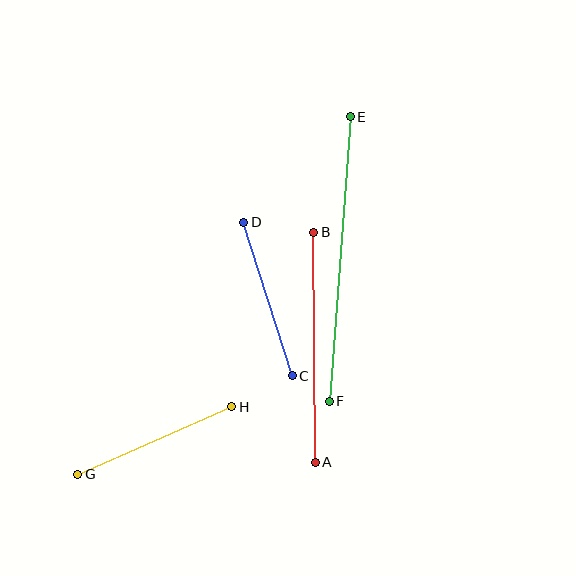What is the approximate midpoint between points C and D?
The midpoint is at approximately (268, 299) pixels.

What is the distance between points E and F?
The distance is approximately 286 pixels.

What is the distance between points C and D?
The distance is approximately 161 pixels.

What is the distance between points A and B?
The distance is approximately 230 pixels.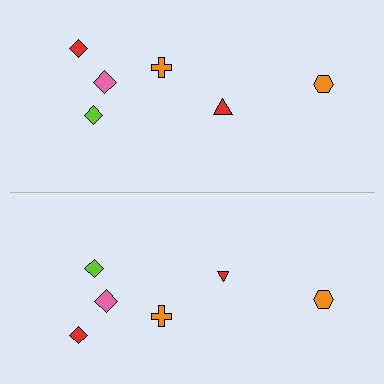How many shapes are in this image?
There are 12 shapes in this image.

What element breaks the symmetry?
The red triangle on the bottom side has a different size than its mirror counterpart.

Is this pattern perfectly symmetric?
No, the pattern is not perfectly symmetric. The red triangle on the bottom side has a different size than its mirror counterpart.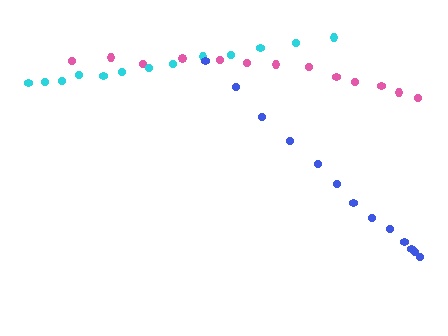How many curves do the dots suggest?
There are 3 distinct paths.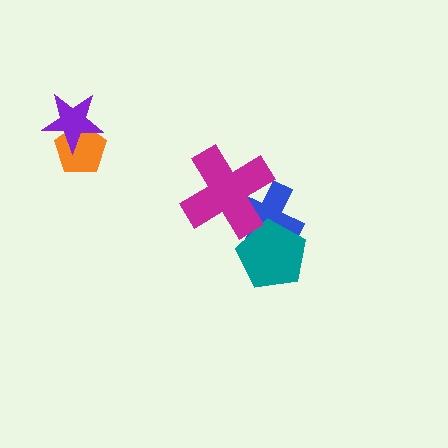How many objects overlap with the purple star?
1 object overlaps with the purple star.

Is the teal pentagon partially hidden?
No, no other shape covers it.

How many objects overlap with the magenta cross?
1 object overlaps with the magenta cross.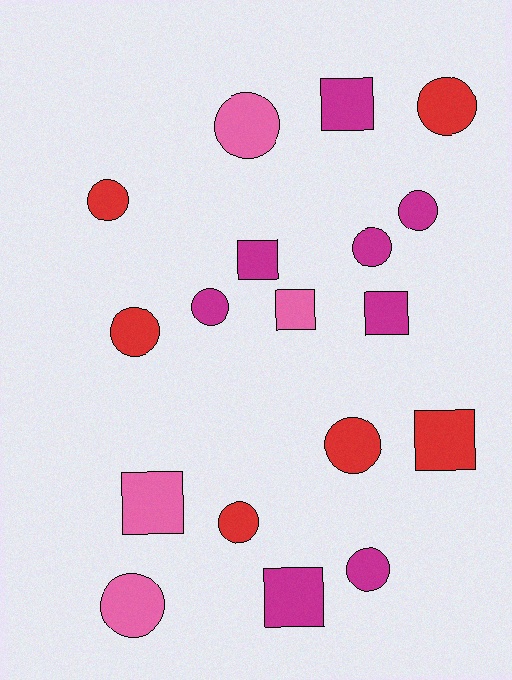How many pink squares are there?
There are 2 pink squares.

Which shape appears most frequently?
Circle, with 11 objects.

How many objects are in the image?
There are 18 objects.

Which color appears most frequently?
Magenta, with 8 objects.